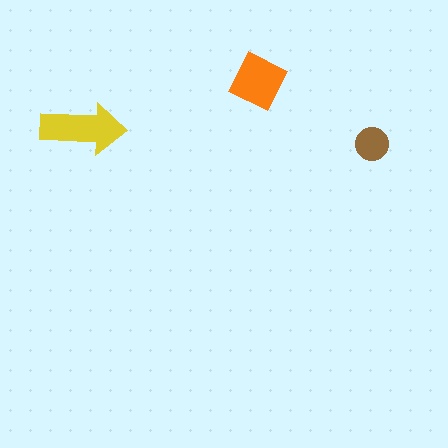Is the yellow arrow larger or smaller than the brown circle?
Larger.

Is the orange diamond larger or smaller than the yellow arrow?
Smaller.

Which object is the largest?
The yellow arrow.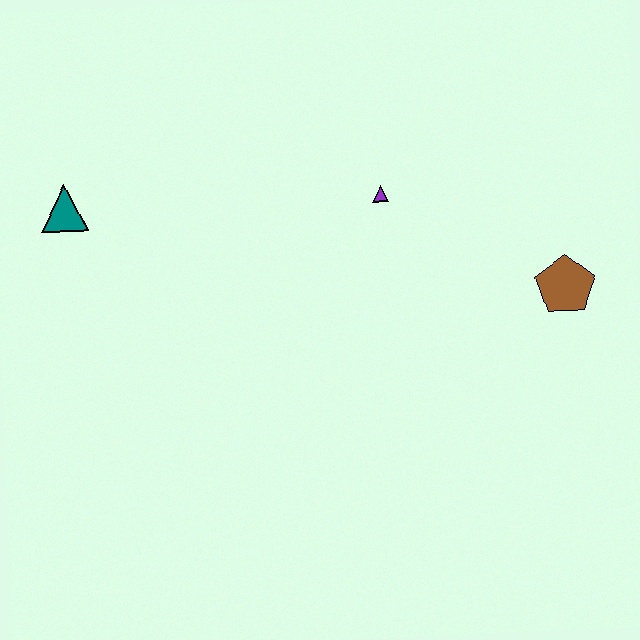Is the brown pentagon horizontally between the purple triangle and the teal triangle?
No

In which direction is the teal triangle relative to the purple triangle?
The teal triangle is to the left of the purple triangle.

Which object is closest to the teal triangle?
The purple triangle is closest to the teal triangle.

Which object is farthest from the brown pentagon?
The teal triangle is farthest from the brown pentagon.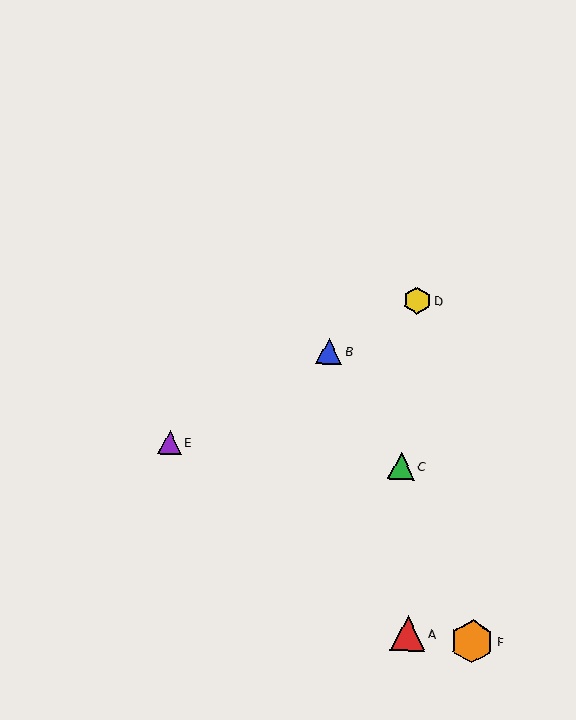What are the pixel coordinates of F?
Object F is at (472, 642).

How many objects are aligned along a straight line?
3 objects (B, D, E) are aligned along a straight line.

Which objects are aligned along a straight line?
Objects B, D, E are aligned along a straight line.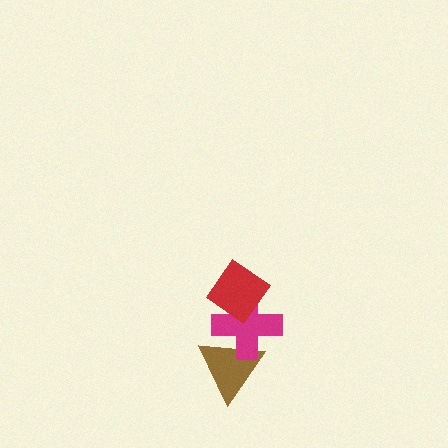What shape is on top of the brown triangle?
The magenta cross is on top of the brown triangle.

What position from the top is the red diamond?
The red diamond is 1st from the top.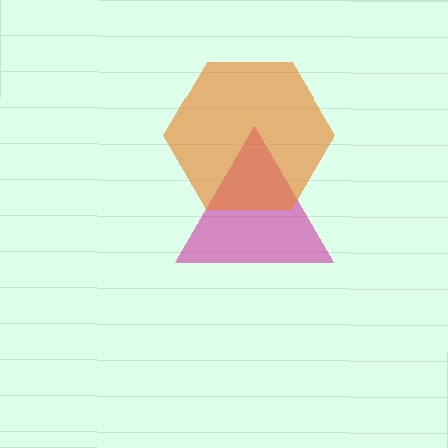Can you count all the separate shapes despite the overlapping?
Yes, there are 2 separate shapes.